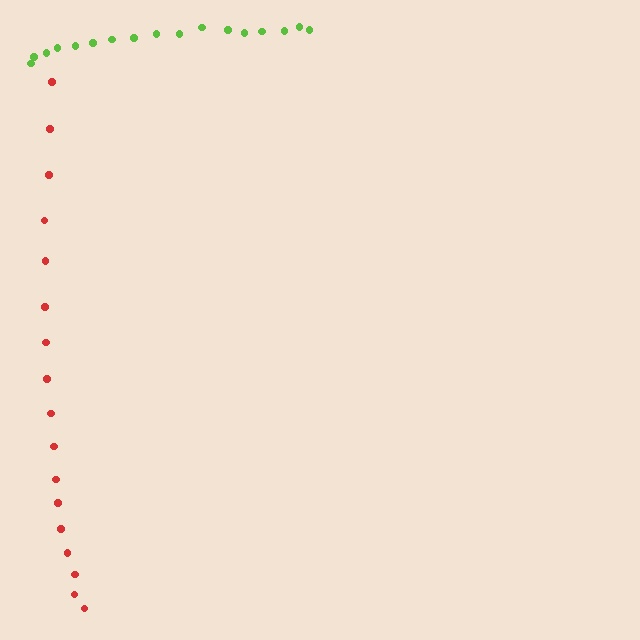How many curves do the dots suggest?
There are 2 distinct paths.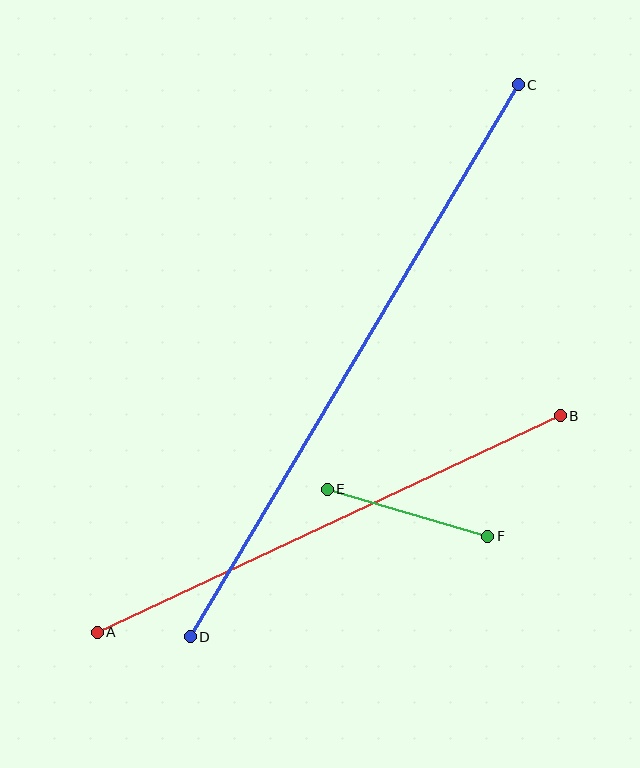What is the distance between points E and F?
The distance is approximately 168 pixels.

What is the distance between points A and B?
The distance is approximately 511 pixels.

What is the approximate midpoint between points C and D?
The midpoint is at approximately (354, 361) pixels.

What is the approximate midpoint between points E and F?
The midpoint is at approximately (408, 513) pixels.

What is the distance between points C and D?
The distance is approximately 642 pixels.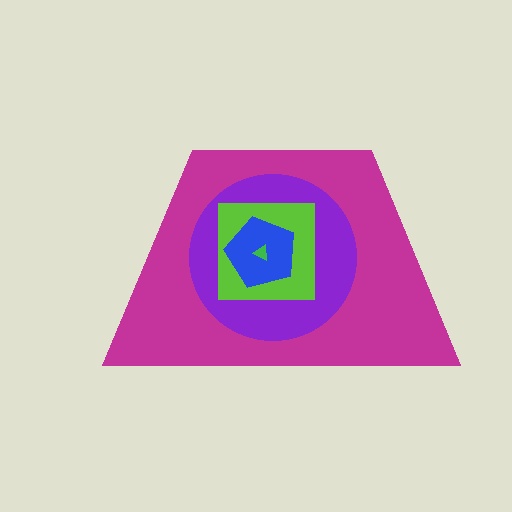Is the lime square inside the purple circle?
Yes.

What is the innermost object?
The green triangle.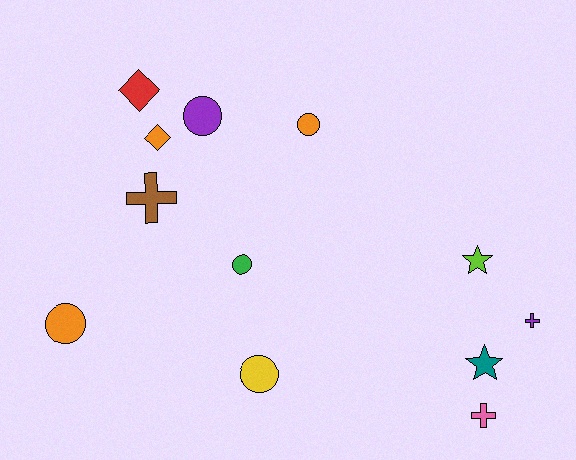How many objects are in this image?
There are 12 objects.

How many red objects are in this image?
There is 1 red object.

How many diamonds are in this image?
There are 2 diamonds.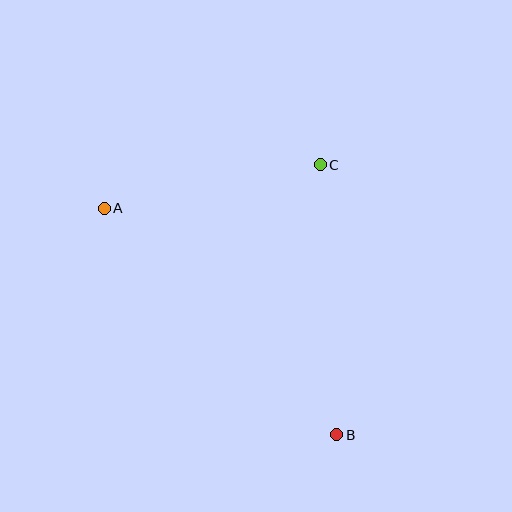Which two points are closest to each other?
Points A and C are closest to each other.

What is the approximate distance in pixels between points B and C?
The distance between B and C is approximately 271 pixels.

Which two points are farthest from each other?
Points A and B are farthest from each other.